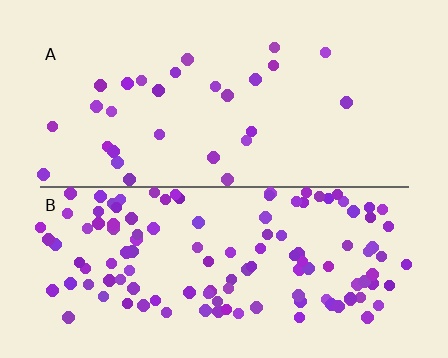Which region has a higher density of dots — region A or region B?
B (the bottom).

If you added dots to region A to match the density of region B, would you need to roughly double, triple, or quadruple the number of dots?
Approximately quadruple.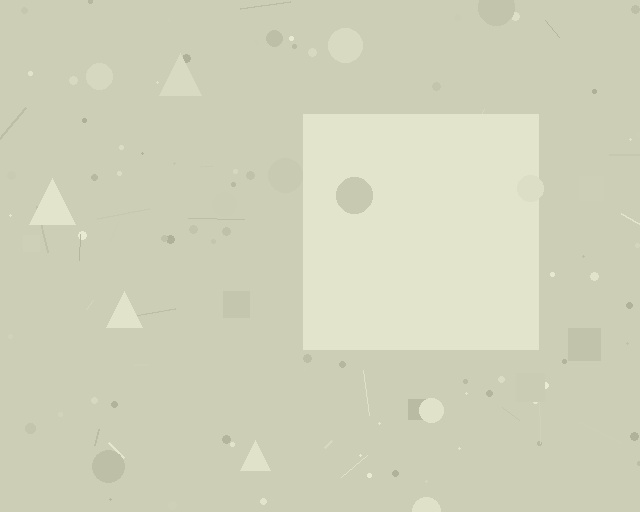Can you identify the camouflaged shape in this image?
The camouflaged shape is a square.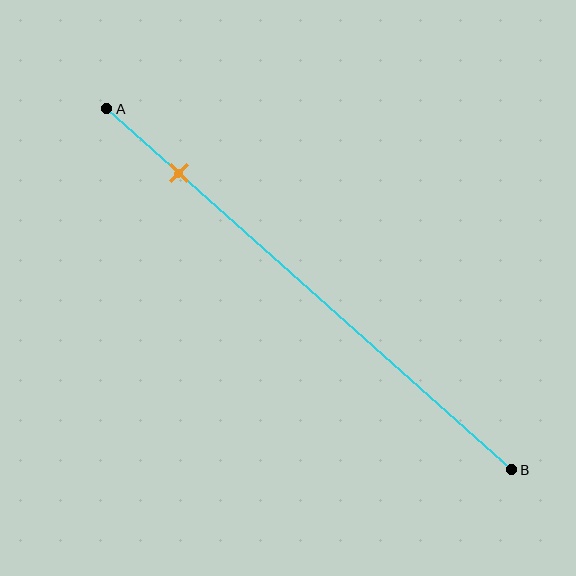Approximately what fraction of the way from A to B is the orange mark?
The orange mark is approximately 20% of the way from A to B.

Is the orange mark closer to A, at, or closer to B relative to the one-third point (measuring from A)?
The orange mark is closer to point A than the one-third point of segment AB.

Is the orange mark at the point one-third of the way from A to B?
No, the mark is at about 20% from A, not at the 33% one-third point.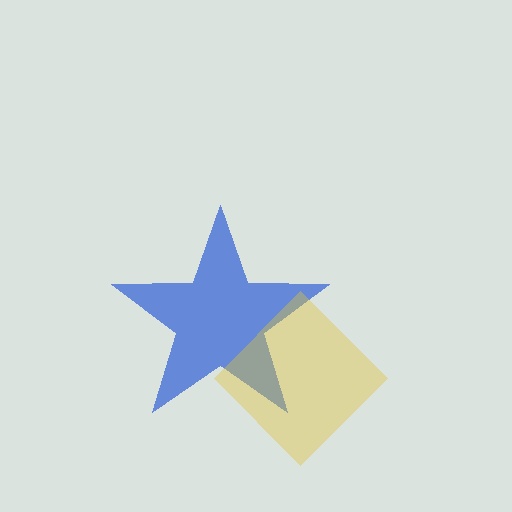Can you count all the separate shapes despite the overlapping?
Yes, there are 2 separate shapes.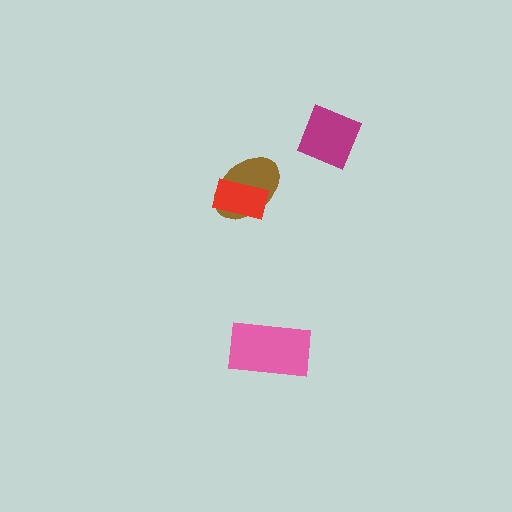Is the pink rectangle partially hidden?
No, no other shape covers it.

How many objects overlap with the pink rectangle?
0 objects overlap with the pink rectangle.